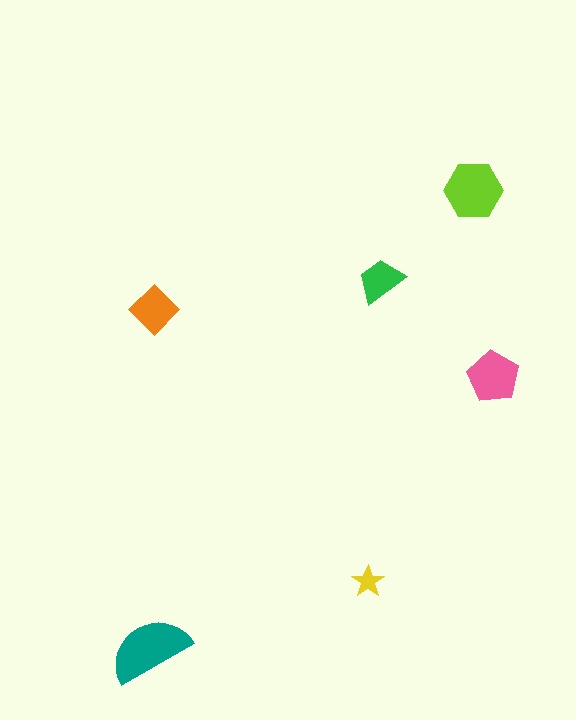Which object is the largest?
The teal semicircle.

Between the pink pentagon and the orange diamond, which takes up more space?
The pink pentagon.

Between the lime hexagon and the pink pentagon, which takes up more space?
The lime hexagon.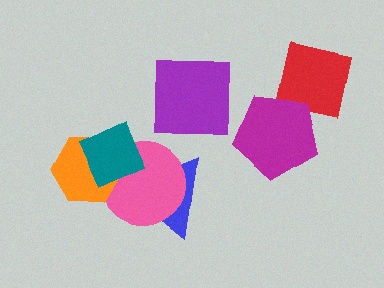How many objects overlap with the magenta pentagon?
1 object overlaps with the magenta pentagon.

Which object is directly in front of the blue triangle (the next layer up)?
The pink circle is directly in front of the blue triangle.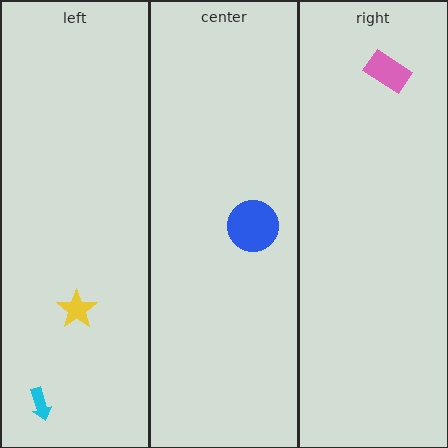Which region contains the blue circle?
The center region.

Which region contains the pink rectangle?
The right region.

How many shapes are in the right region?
1.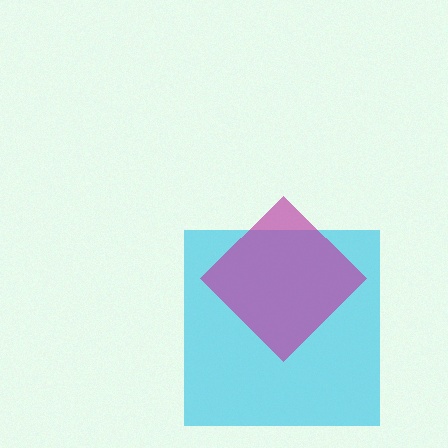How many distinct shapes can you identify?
There are 2 distinct shapes: a cyan square, a magenta diamond.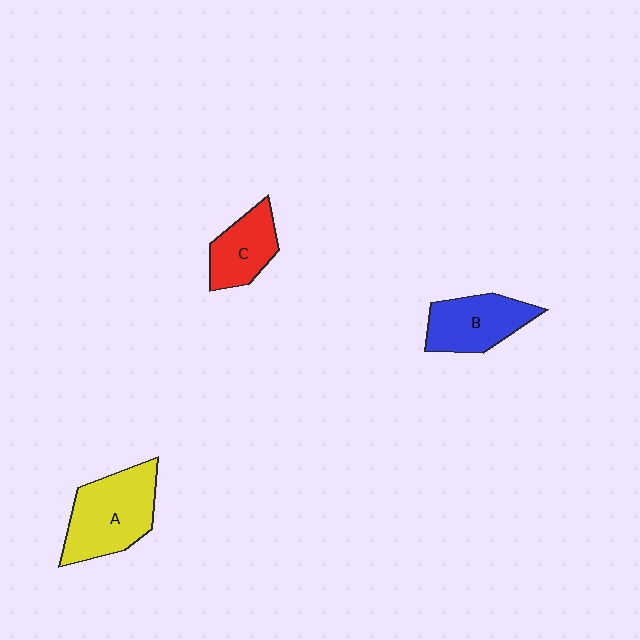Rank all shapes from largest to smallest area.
From largest to smallest: A (yellow), B (blue), C (red).